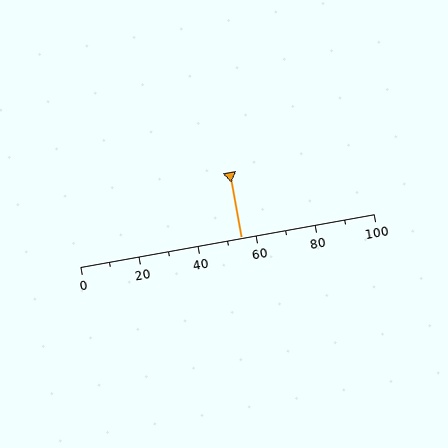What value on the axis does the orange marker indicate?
The marker indicates approximately 55.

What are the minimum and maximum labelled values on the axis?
The axis runs from 0 to 100.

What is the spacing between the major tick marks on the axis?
The major ticks are spaced 20 apart.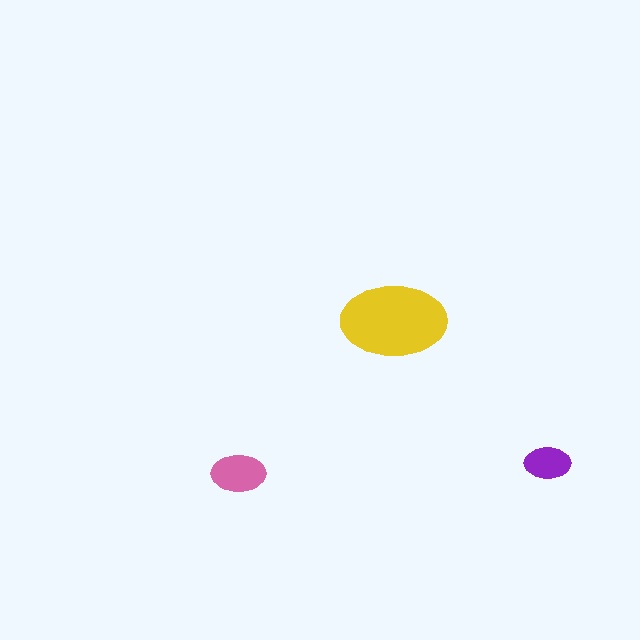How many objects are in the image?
There are 3 objects in the image.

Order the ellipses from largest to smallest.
the yellow one, the pink one, the purple one.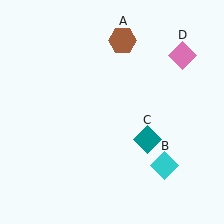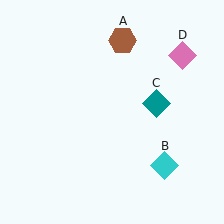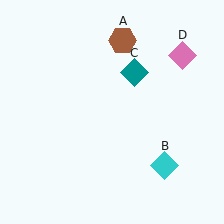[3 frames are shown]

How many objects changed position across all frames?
1 object changed position: teal diamond (object C).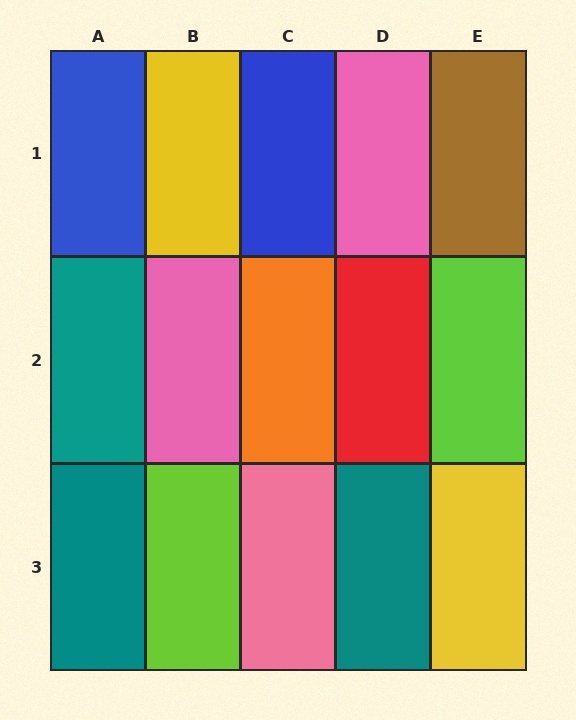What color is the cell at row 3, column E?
Yellow.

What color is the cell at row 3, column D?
Teal.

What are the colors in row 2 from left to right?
Teal, pink, orange, red, lime.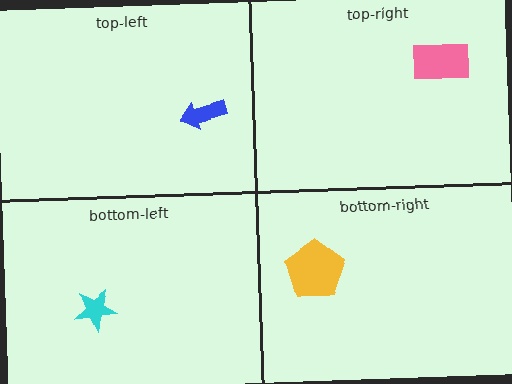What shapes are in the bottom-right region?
The yellow pentagon.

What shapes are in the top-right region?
The pink rectangle.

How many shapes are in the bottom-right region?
1.